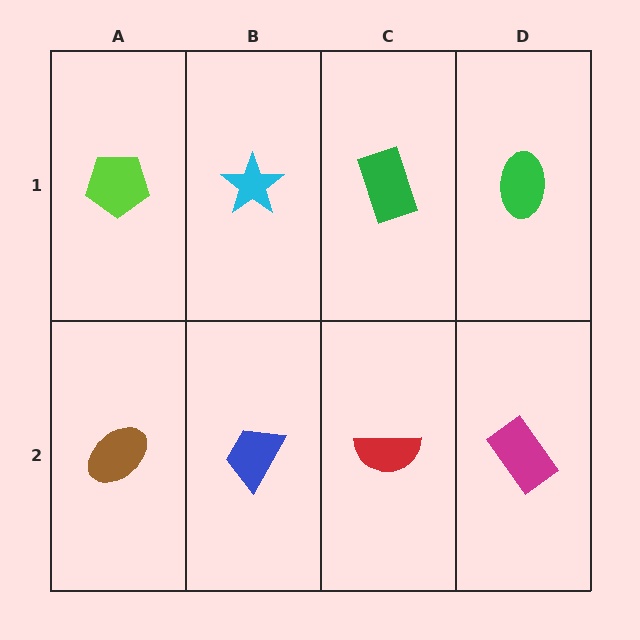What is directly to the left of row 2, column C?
A blue trapezoid.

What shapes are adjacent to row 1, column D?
A magenta rectangle (row 2, column D), a green rectangle (row 1, column C).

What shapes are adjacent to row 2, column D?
A green ellipse (row 1, column D), a red semicircle (row 2, column C).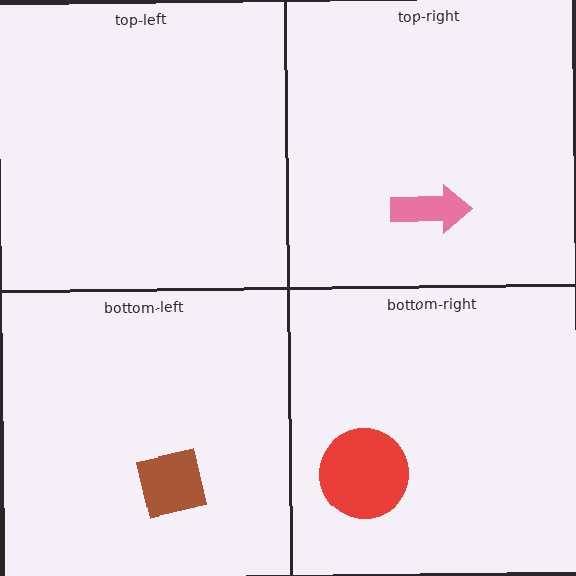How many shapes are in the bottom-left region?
1.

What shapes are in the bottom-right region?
The red circle.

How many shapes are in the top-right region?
1.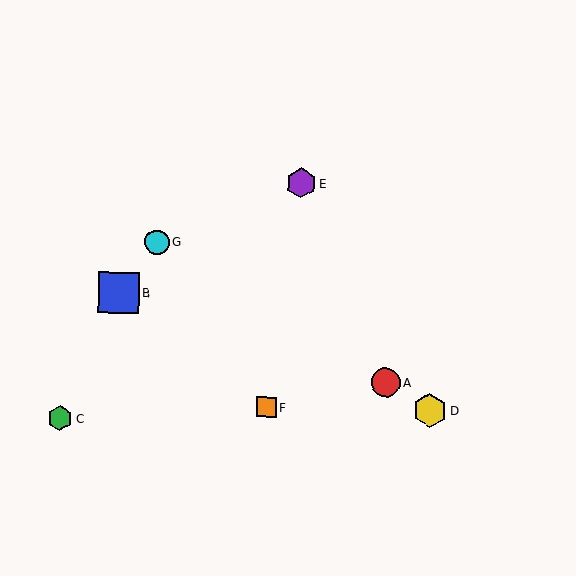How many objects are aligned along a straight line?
3 objects (A, D, G) are aligned along a straight line.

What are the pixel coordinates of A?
Object A is at (386, 383).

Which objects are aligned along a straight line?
Objects A, D, G are aligned along a straight line.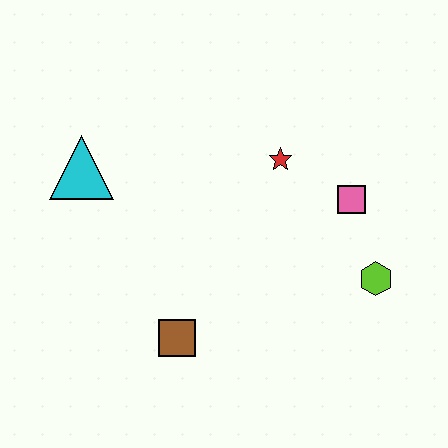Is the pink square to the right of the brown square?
Yes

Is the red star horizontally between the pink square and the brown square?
Yes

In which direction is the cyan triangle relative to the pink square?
The cyan triangle is to the left of the pink square.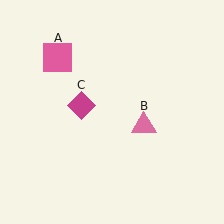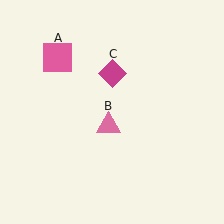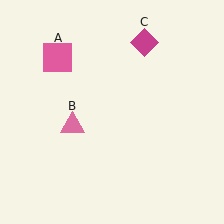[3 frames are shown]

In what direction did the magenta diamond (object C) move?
The magenta diamond (object C) moved up and to the right.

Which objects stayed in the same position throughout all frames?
Pink square (object A) remained stationary.